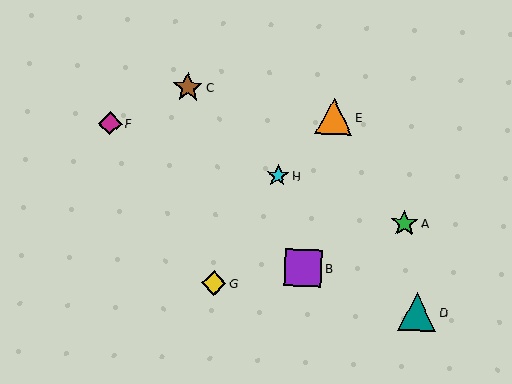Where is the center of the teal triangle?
The center of the teal triangle is at (417, 312).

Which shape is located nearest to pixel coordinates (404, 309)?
The teal triangle (labeled D) at (417, 312) is nearest to that location.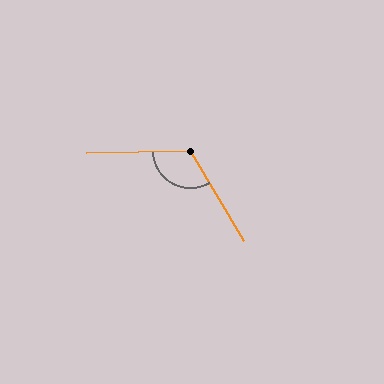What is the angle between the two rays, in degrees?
Approximately 119 degrees.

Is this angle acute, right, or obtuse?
It is obtuse.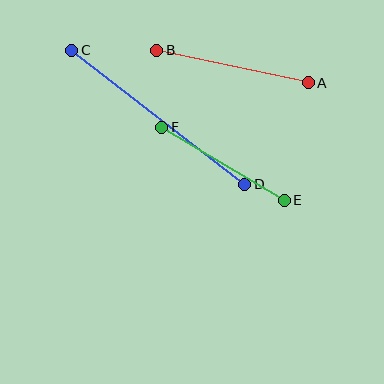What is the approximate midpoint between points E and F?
The midpoint is at approximately (223, 164) pixels.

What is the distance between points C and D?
The distance is approximately 219 pixels.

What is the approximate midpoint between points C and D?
The midpoint is at approximately (158, 117) pixels.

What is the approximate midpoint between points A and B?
The midpoint is at approximately (232, 67) pixels.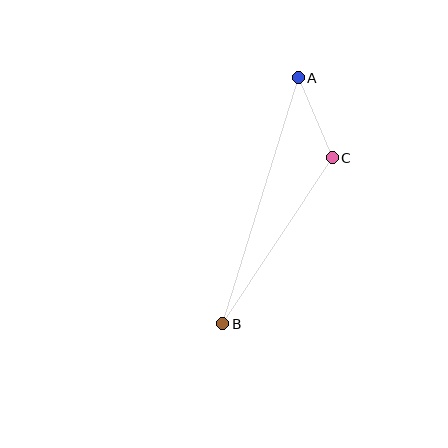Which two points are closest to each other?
Points A and C are closest to each other.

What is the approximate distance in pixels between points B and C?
The distance between B and C is approximately 199 pixels.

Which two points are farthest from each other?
Points A and B are farthest from each other.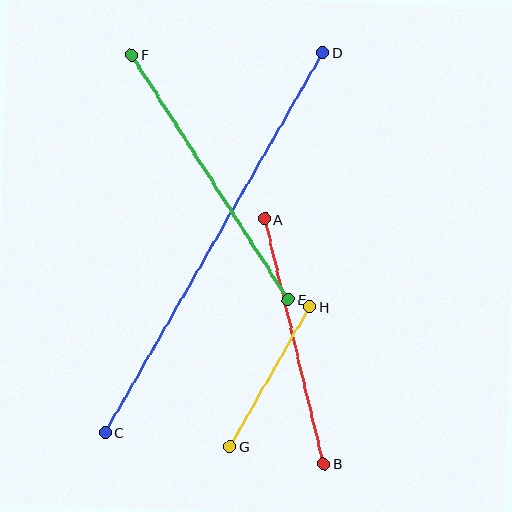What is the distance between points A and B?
The distance is approximately 252 pixels.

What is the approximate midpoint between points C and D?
The midpoint is at approximately (214, 242) pixels.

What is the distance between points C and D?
The distance is approximately 439 pixels.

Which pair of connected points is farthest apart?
Points C and D are farthest apart.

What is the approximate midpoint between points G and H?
The midpoint is at approximately (270, 377) pixels.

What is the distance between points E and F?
The distance is approximately 291 pixels.